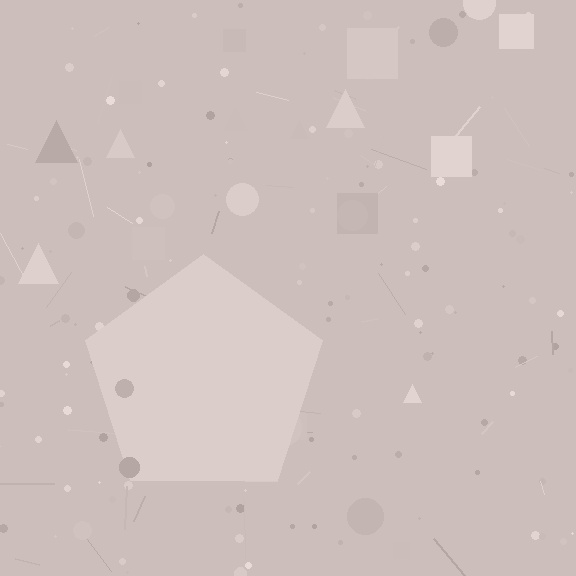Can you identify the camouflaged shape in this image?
The camouflaged shape is a pentagon.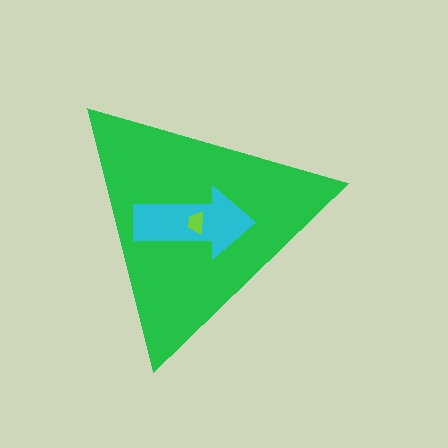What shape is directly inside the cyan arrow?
The lime trapezoid.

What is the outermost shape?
The green triangle.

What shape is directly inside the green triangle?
The cyan arrow.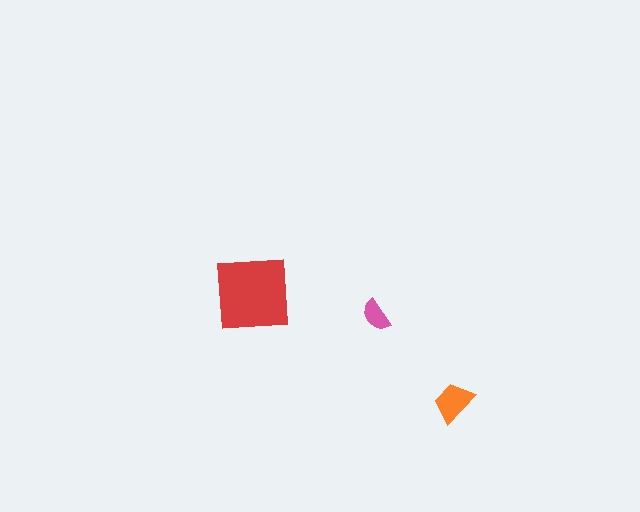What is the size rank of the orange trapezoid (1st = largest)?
2nd.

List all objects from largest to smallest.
The red square, the orange trapezoid, the pink semicircle.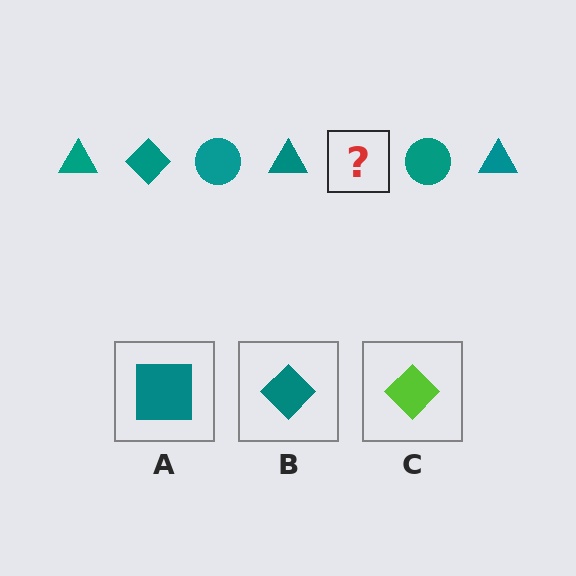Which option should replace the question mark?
Option B.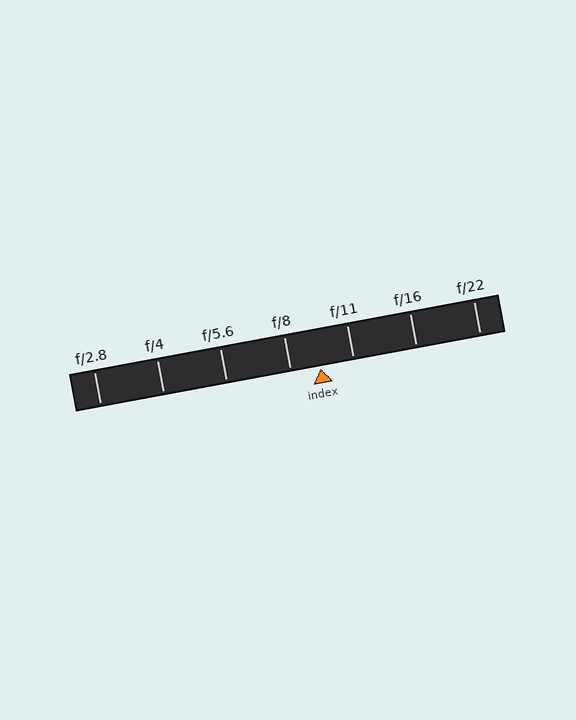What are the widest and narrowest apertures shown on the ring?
The widest aperture shown is f/2.8 and the narrowest is f/22.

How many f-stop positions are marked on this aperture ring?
There are 7 f-stop positions marked.